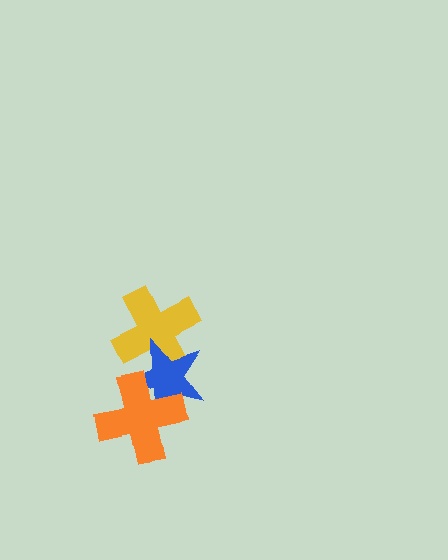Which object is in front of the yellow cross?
The blue star is in front of the yellow cross.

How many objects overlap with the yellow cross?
1 object overlaps with the yellow cross.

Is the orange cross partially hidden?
No, no other shape covers it.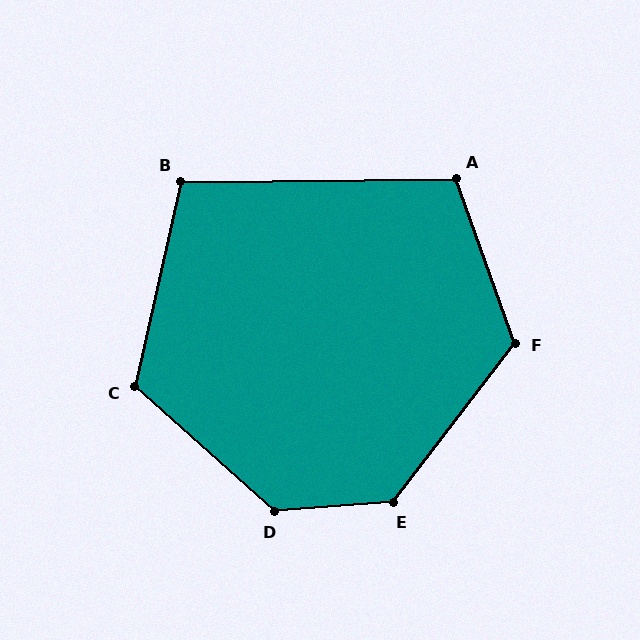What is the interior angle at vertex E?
Approximately 132 degrees (obtuse).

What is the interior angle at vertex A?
Approximately 109 degrees (obtuse).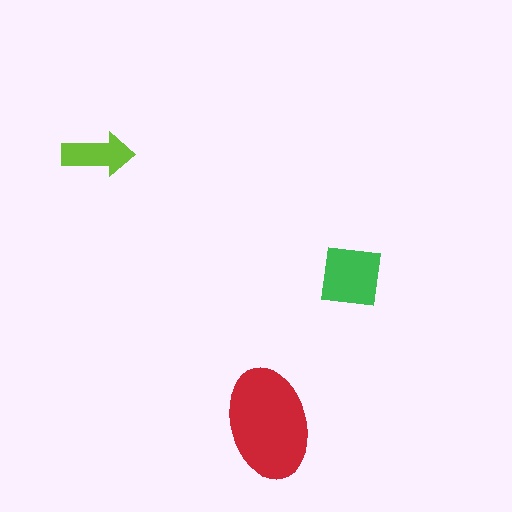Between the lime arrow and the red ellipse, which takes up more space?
The red ellipse.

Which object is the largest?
The red ellipse.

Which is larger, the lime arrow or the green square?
The green square.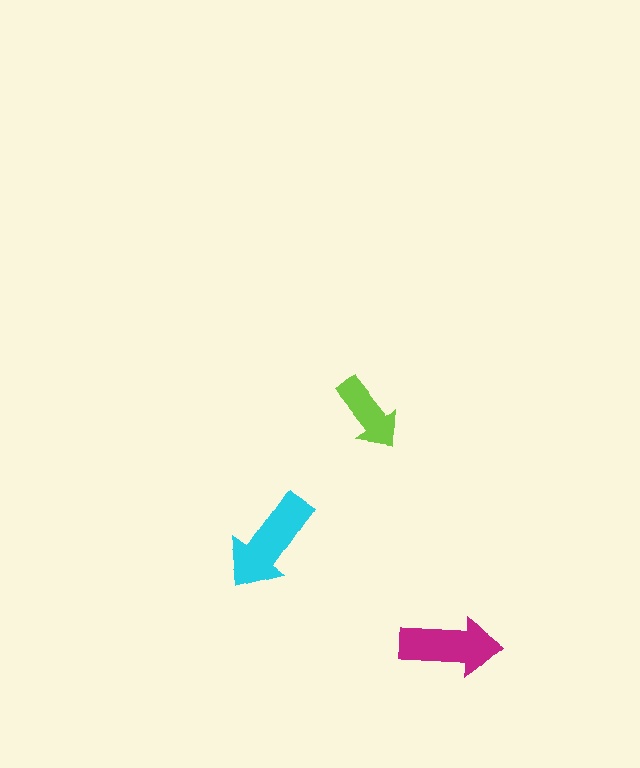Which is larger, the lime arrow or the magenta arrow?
The magenta one.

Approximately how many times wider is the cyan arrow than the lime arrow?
About 1.5 times wider.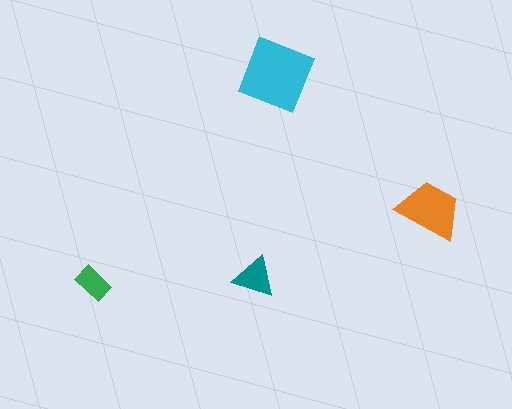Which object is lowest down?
The green rectangle is bottommost.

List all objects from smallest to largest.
The green rectangle, the teal triangle, the orange trapezoid, the cyan diamond.